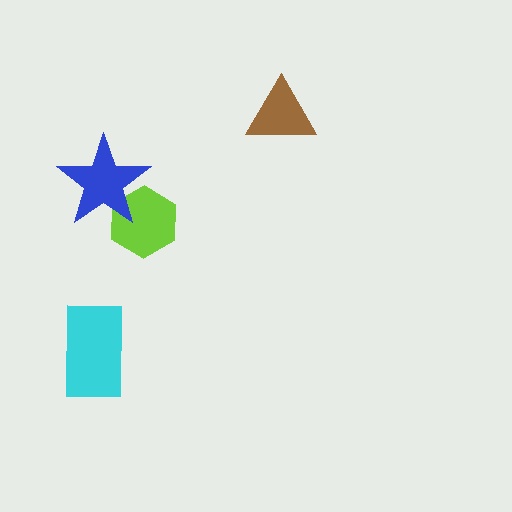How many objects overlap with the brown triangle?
0 objects overlap with the brown triangle.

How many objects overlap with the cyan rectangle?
0 objects overlap with the cyan rectangle.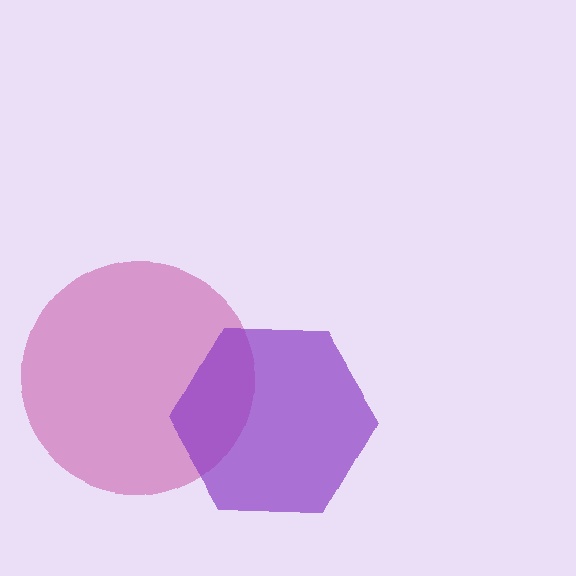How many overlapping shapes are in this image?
There are 2 overlapping shapes in the image.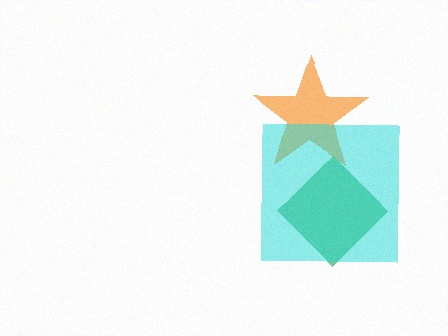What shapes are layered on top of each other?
The layered shapes are: a green diamond, an orange star, a cyan square.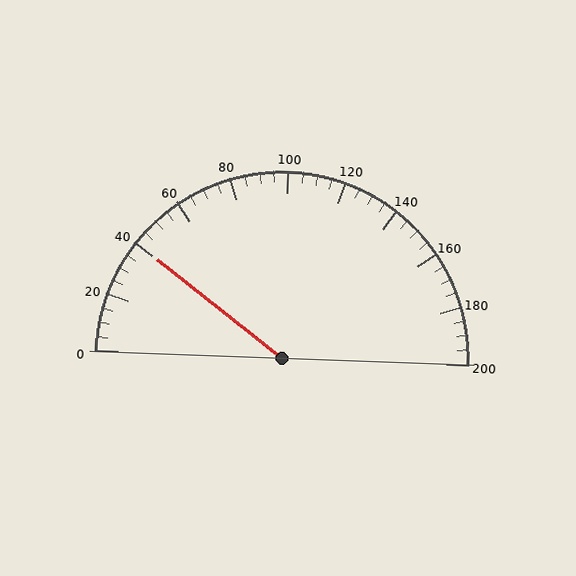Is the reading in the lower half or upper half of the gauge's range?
The reading is in the lower half of the range (0 to 200).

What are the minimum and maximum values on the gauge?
The gauge ranges from 0 to 200.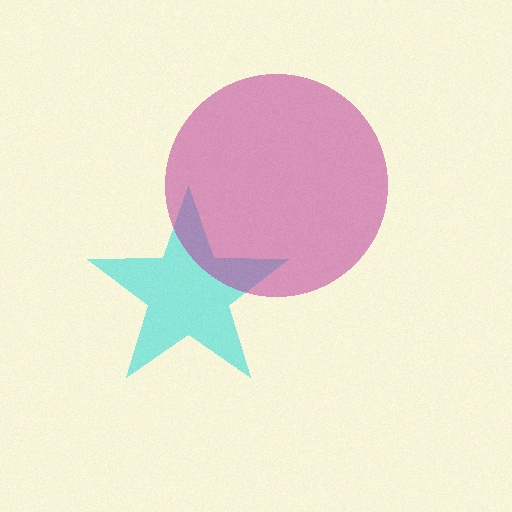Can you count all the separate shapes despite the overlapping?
Yes, there are 2 separate shapes.